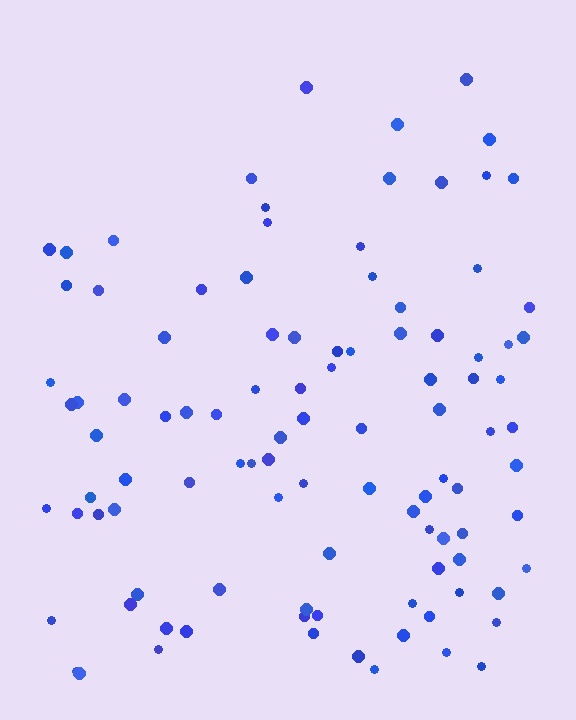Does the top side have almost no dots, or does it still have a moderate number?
Still a moderate number, just noticeably fewer than the bottom.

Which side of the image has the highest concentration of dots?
The bottom.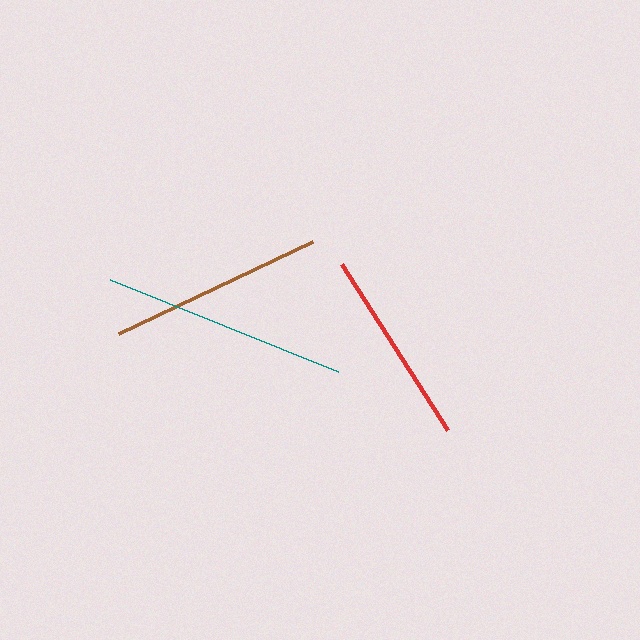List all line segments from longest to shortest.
From longest to shortest: teal, brown, red.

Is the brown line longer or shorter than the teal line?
The teal line is longer than the brown line.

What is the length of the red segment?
The red segment is approximately 197 pixels long.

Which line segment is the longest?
The teal line is the longest at approximately 246 pixels.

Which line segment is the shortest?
The red line is the shortest at approximately 197 pixels.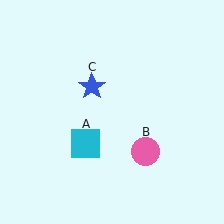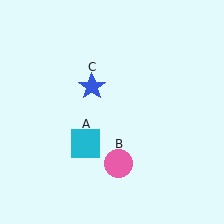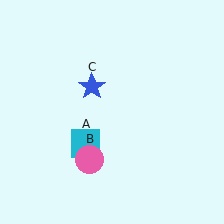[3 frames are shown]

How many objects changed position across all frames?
1 object changed position: pink circle (object B).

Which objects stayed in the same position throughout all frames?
Cyan square (object A) and blue star (object C) remained stationary.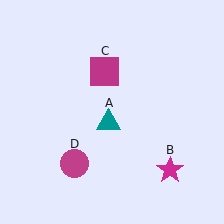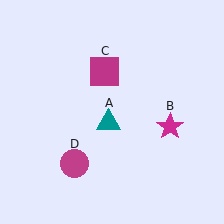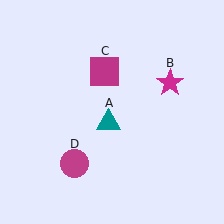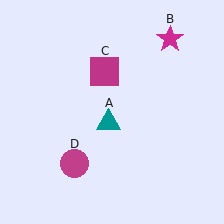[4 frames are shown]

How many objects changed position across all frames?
1 object changed position: magenta star (object B).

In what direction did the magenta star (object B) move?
The magenta star (object B) moved up.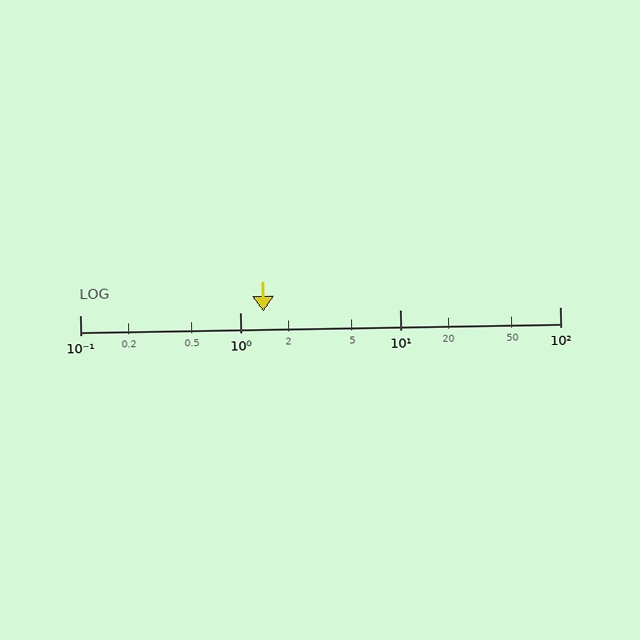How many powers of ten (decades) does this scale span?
The scale spans 3 decades, from 0.1 to 100.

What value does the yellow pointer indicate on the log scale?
The pointer indicates approximately 1.4.